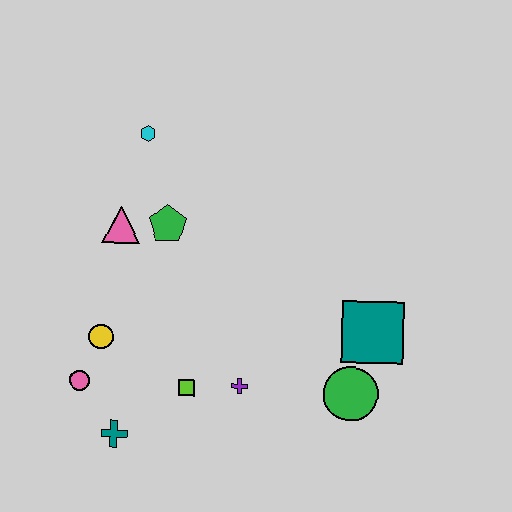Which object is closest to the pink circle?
The yellow circle is closest to the pink circle.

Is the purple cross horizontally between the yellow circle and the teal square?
Yes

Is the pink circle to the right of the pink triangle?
No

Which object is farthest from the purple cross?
The cyan hexagon is farthest from the purple cross.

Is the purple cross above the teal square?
No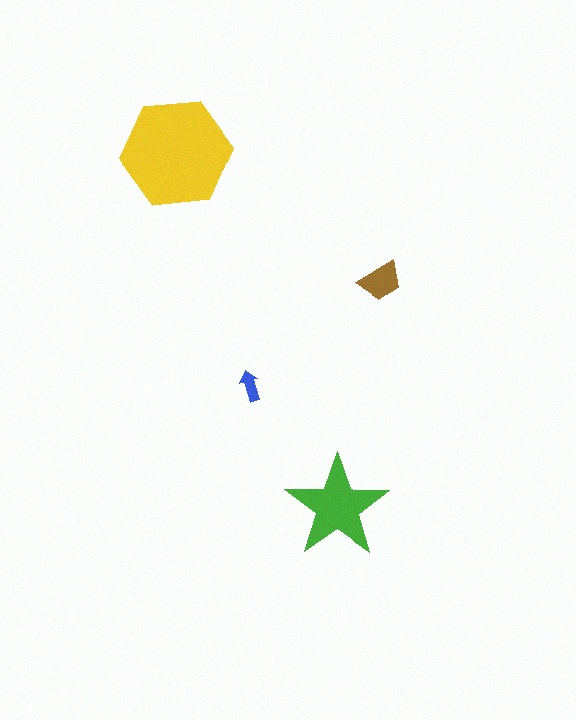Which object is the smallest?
The blue arrow.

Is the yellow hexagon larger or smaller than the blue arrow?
Larger.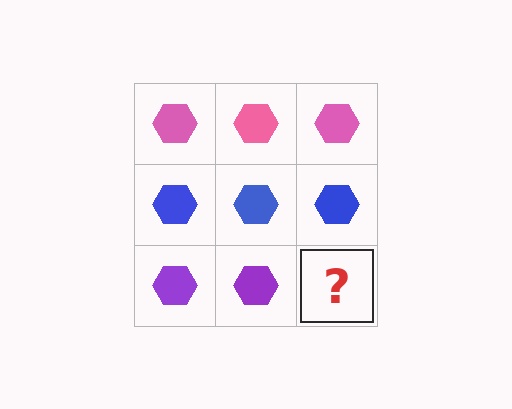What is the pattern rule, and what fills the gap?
The rule is that each row has a consistent color. The gap should be filled with a purple hexagon.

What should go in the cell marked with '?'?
The missing cell should contain a purple hexagon.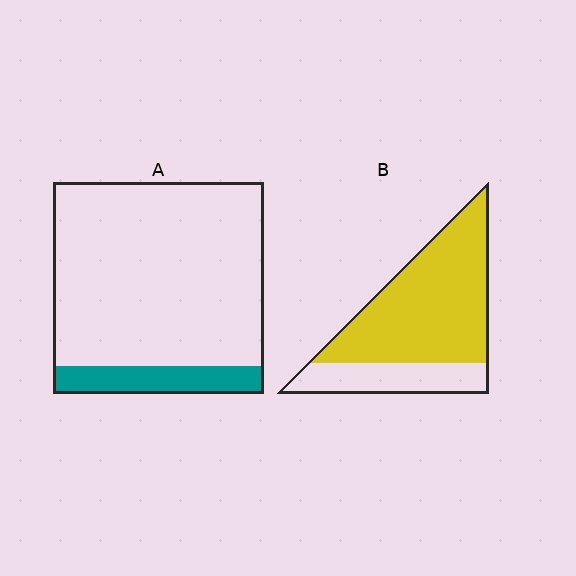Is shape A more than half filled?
No.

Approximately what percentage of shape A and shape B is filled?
A is approximately 15% and B is approximately 75%.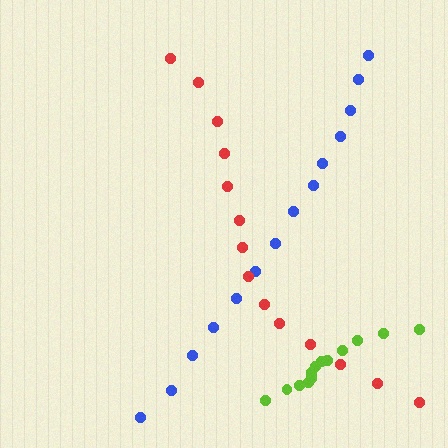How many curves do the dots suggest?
There are 3 distinct paths.